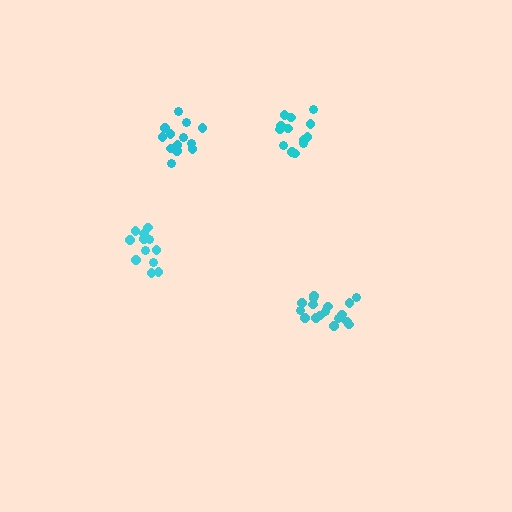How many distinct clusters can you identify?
There are 4 distinct clusters.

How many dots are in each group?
Group 1: 12 dots, Group 2: 13 dots, Group 3: 17 dots, Group 4: 13 dots (55 total).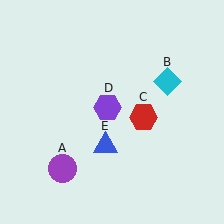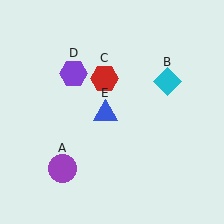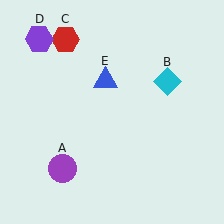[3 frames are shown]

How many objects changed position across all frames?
3 objects changed position: red hexagon (object C), purple hexagon (object D), blue triangle (object E).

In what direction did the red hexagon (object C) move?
The red hexagon (object C) moved up and to the left.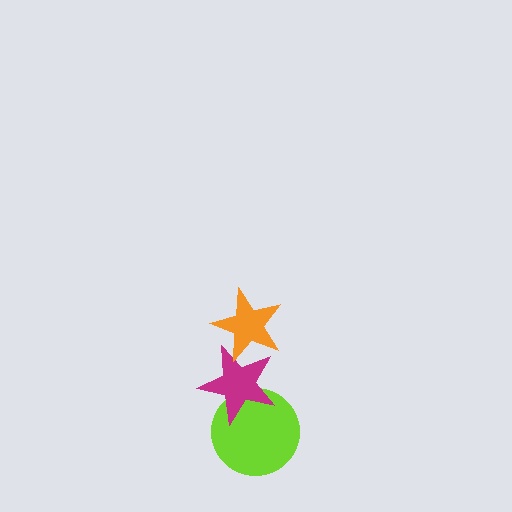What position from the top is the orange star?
The orange star is 1st from the top.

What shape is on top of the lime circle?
The magenta star is on top of the lime circle.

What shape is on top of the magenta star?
The orange star is on top of the magenta star.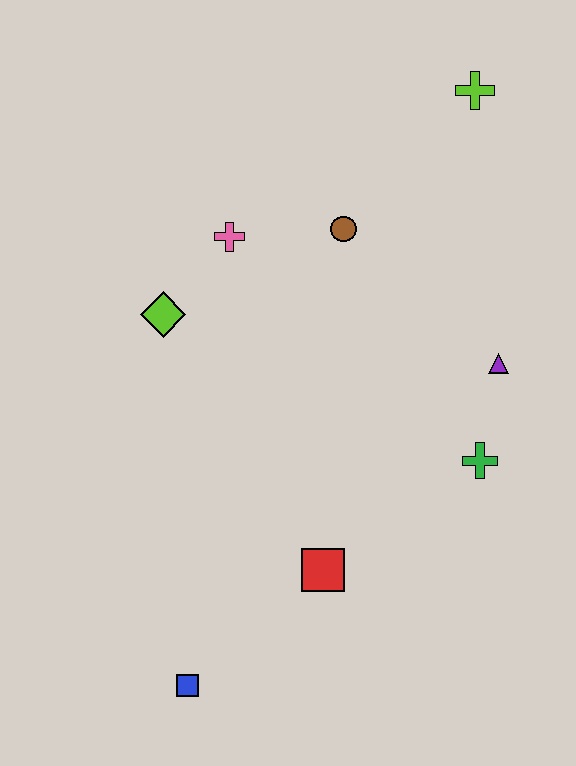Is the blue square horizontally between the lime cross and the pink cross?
No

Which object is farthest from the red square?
The lime cross is farthest from the red square.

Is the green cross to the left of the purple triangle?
Yes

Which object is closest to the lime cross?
The brown circle is closest to the lime cross.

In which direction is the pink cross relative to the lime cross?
The pink cross is to the left of the lime cross.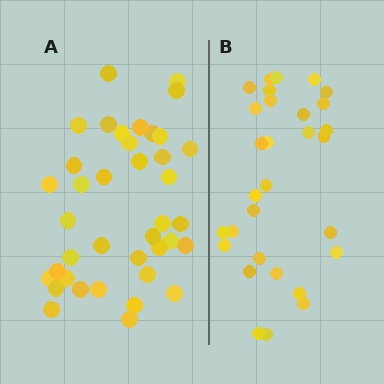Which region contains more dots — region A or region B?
Region A (the left region) has more dots.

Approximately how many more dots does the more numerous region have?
Region A has roughly 8 or so more dots than region B.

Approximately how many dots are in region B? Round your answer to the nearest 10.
About 30 dots.